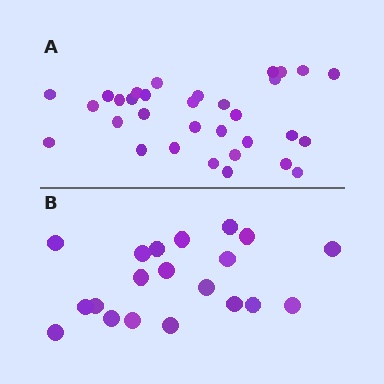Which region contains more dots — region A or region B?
Region A (the top region) has more dots.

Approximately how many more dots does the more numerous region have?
Region A has roughly 12 or so more dots than region B.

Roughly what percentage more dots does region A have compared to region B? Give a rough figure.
About 60% more.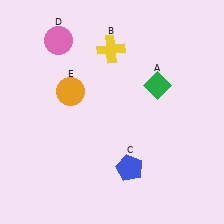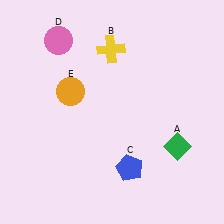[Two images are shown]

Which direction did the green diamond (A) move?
The green diamond (A) moved down.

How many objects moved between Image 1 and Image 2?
1 object moved between the two images.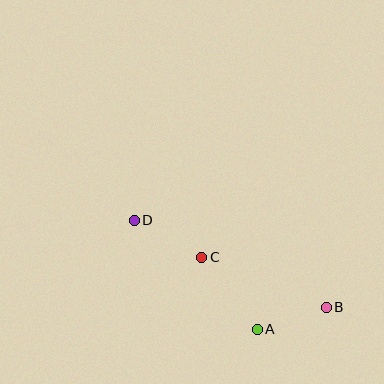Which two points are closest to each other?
Points A and B are closest to each other.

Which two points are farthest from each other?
Points B and D are farthest from each other.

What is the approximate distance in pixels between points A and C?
The distance between A and C is approximately 90 pixels.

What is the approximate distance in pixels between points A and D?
The distance between A and D is approximately 164 pixels.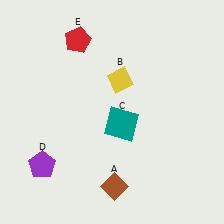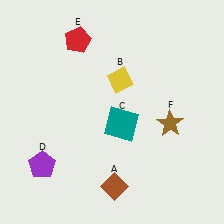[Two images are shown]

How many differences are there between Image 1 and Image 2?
There is 1 difference between the two images.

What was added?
A brown star (F) was added in Image 2.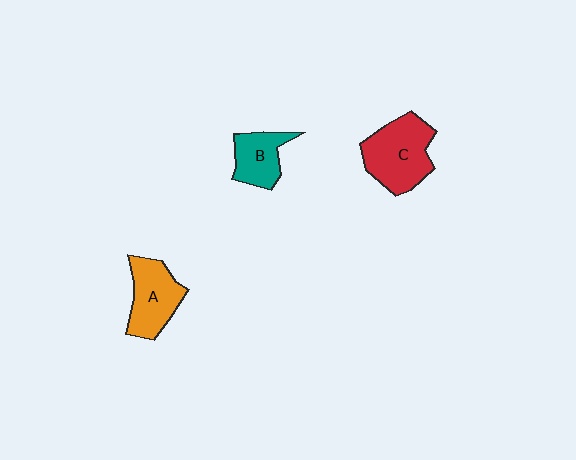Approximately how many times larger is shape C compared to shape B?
Approximately 1.6 times.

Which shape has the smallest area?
Shape B (teal).